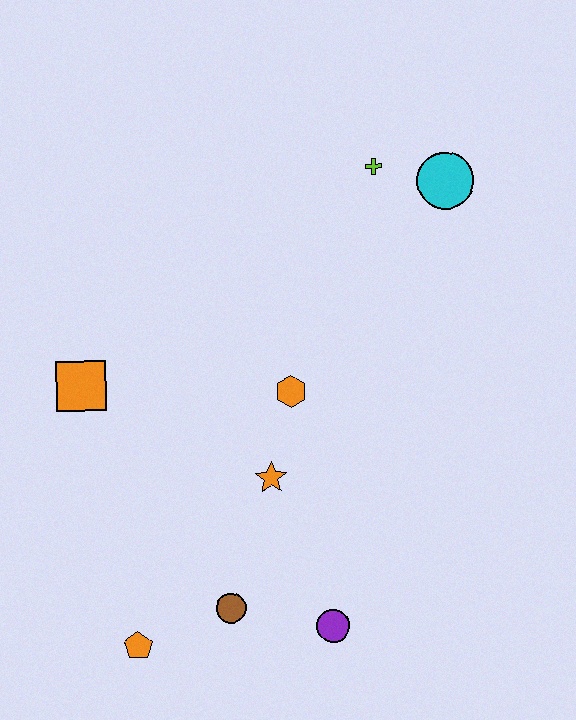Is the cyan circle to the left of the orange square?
No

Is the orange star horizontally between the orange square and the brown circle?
No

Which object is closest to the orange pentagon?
The brown circle is closest to the orange pentagon.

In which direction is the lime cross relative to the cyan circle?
The lime cross is to the left of the cyan circle.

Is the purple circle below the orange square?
Yes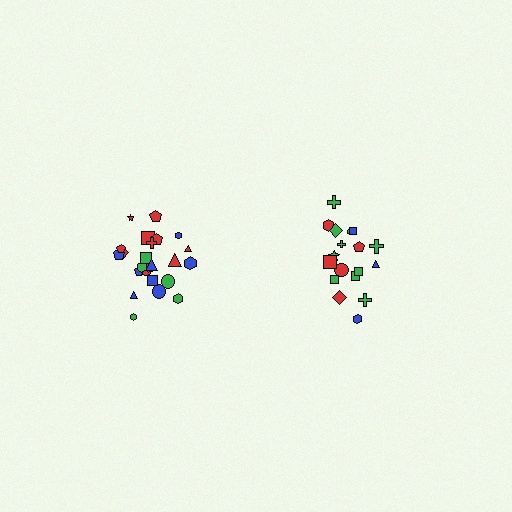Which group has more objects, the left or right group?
The left group.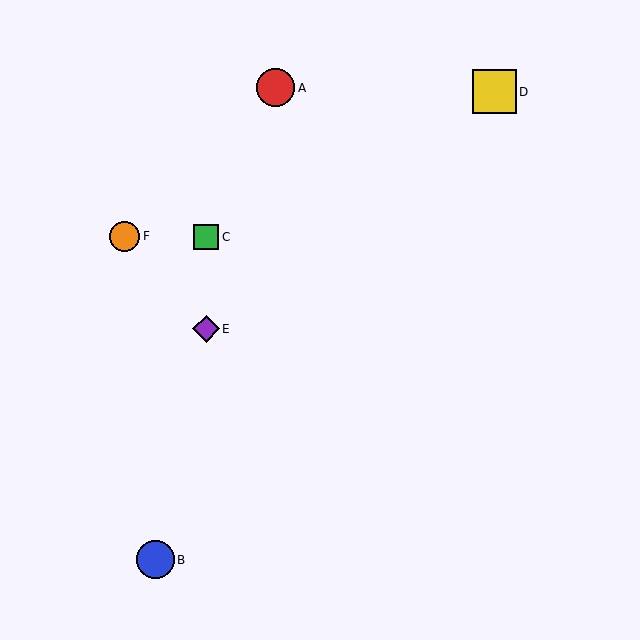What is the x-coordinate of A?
Object A is at x≈275.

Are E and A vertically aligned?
No, E is at x≈206 and A is at x≈275.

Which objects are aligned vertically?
Objects C, E are aligned vertically.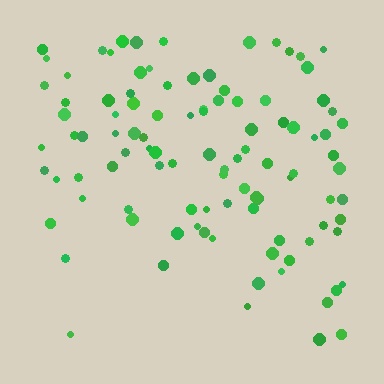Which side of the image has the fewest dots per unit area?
The bottom.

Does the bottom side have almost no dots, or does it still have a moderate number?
Still a moderate number, just noticeably fewer than the top.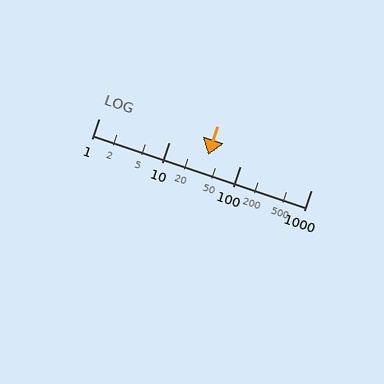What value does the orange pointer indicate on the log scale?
The pointer indicates approximately 35.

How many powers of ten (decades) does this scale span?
The scale spans 3 decades, from 1 to 1000.